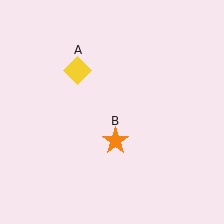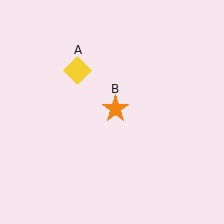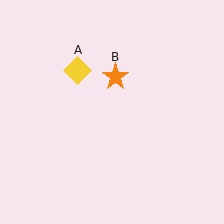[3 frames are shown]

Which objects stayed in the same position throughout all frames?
Yellow diamond (object A) remained stationary.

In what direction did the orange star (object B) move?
The orange star (object B) moved up.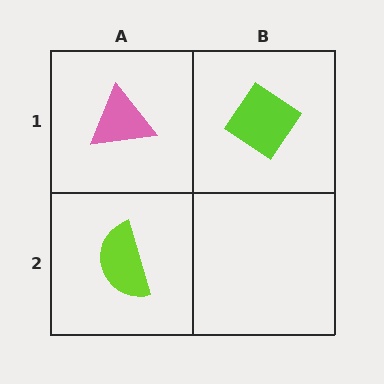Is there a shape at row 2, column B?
No, that cell is empty.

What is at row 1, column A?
A pink triangle.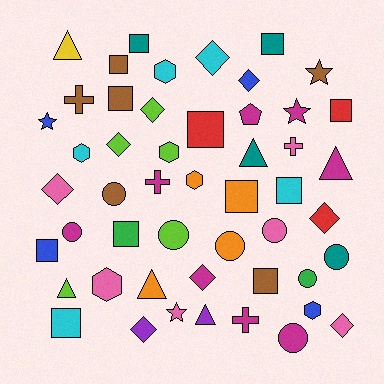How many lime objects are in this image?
There are 5 lime objects.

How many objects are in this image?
There are 50 objects.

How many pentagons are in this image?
There is 1 pentagon.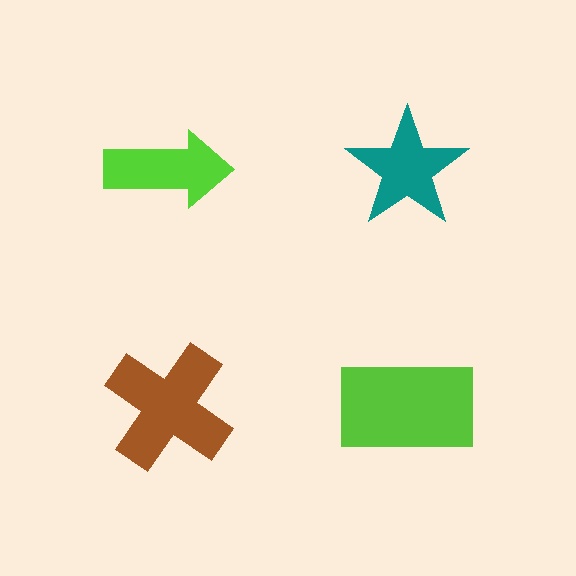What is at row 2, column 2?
A lime rectangle.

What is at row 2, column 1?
A brown cross.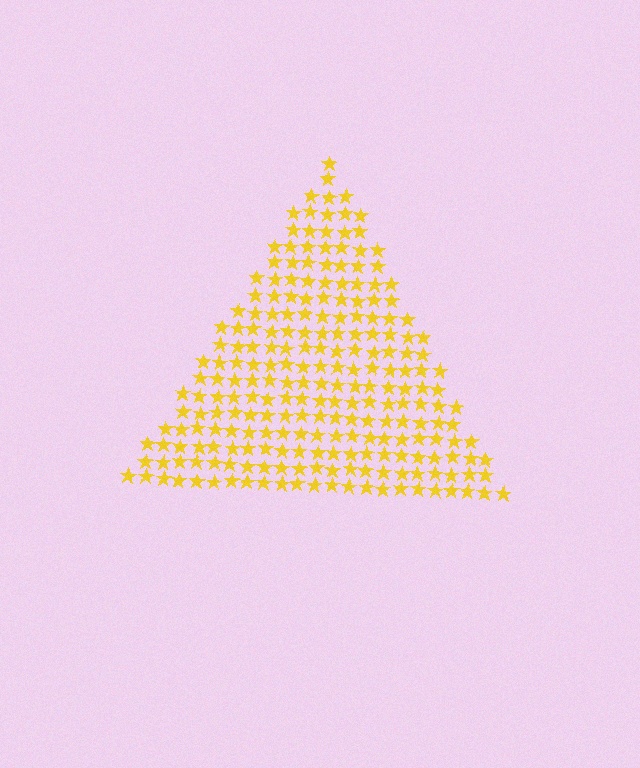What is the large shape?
The large shape is a triangle.